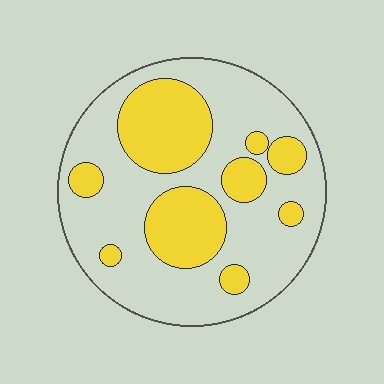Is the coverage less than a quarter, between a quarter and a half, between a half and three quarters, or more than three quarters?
Between a quarter and a half.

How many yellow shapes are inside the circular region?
9.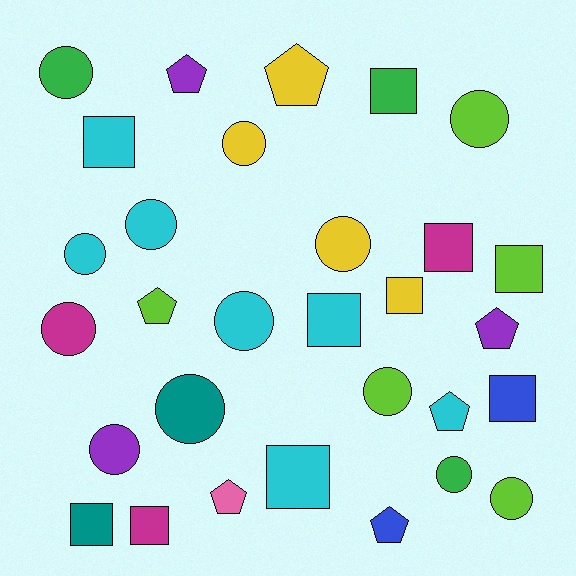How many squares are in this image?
There are 10 squares.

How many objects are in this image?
There are 30 objects.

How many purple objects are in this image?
There are 3 purple objects.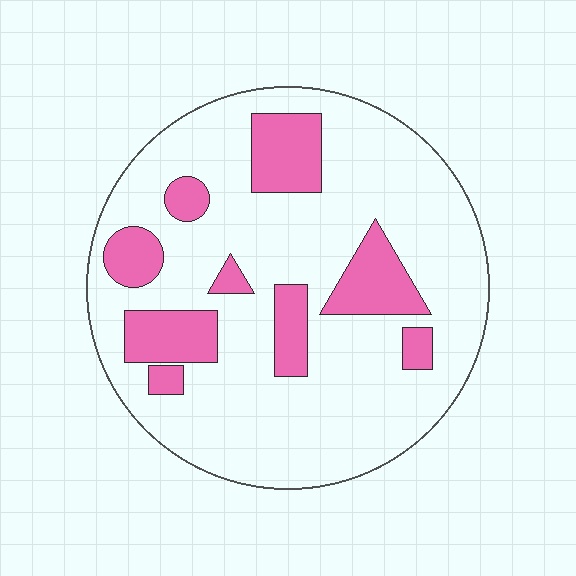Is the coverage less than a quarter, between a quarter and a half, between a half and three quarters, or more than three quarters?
Less than a quarter.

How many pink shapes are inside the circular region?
9.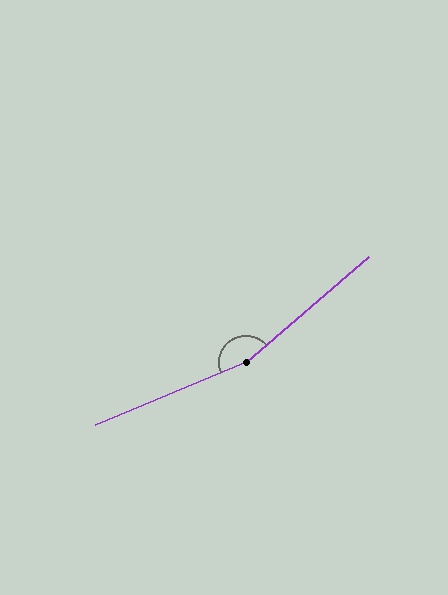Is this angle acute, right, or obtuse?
It is obtuse.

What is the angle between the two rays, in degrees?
Approximately 162 degrees.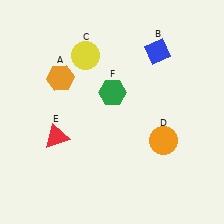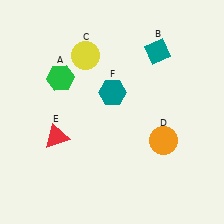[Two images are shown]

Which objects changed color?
A changed from orange to green. B changed from blue to teal. F changed from green to teal.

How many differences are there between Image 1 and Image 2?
There are 3 differences between the two images.